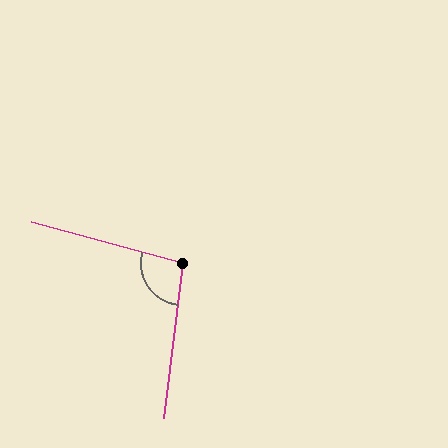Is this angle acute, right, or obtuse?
It is obtuse.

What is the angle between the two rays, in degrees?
Approximately 98 degrees.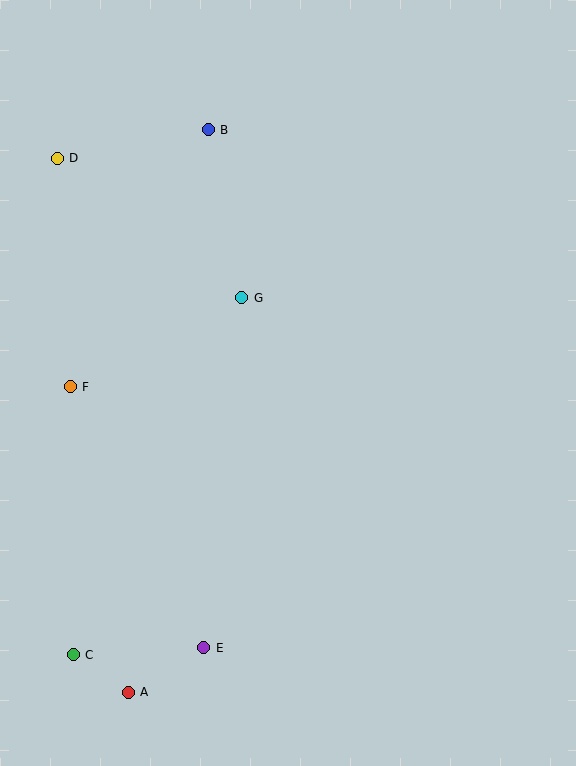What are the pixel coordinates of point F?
Point F is at (70, 387).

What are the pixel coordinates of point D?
Point D is at (57, 158).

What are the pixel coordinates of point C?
Point C is at (73, 655).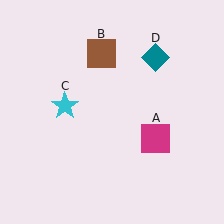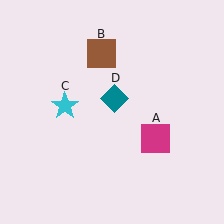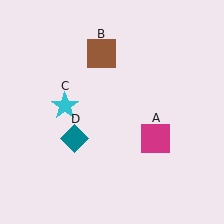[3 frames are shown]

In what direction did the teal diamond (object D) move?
The teal diamond (object D) moved down and to the left.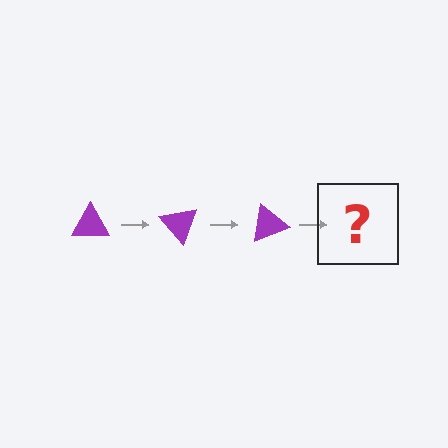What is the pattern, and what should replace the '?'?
The pattern is that the triangle rotates 50 degrees each step. The '?' should be a purple triangle rotated 150 degrees.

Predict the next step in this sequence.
The next step is a purple triangle rotated 150 degrees.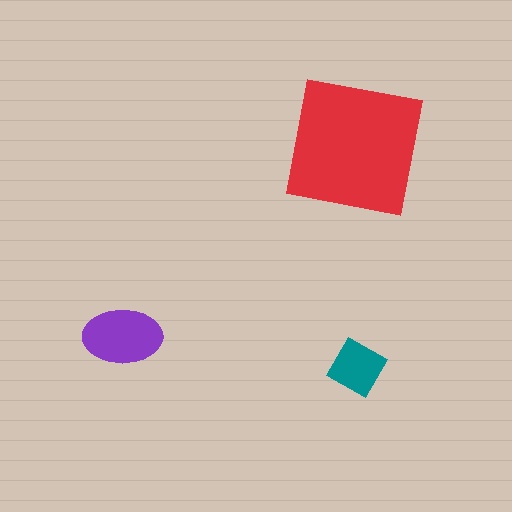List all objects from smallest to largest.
The teal diamond, the purple ellipse, the red square.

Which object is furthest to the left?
The purple ellipse is leftmost.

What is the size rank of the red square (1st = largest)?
1st.